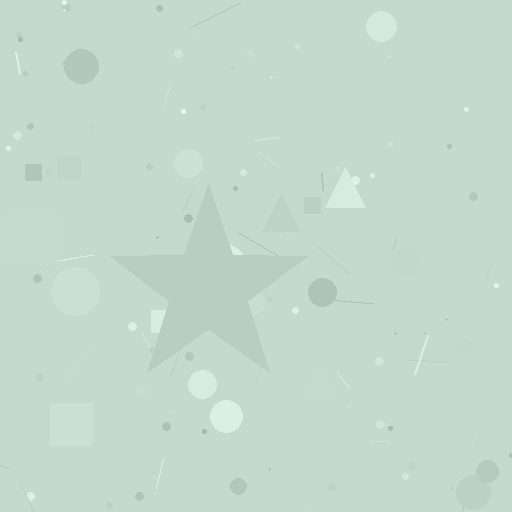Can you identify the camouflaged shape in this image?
The camouflaged shape is a star.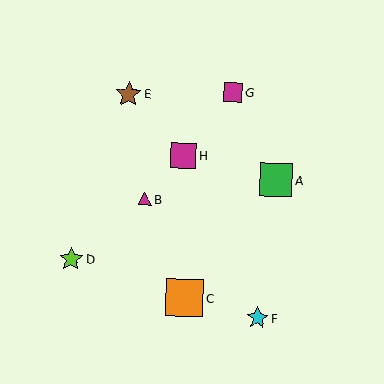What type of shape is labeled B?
Shape B is a magenta triangle.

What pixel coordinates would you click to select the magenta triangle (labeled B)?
Click at (145, 199) to select the magenta triangle B.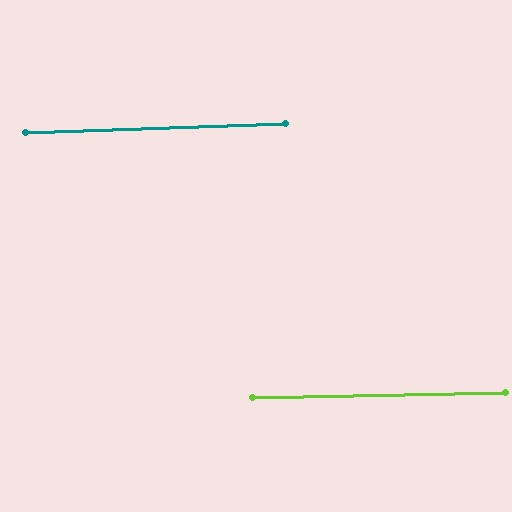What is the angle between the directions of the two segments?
Approximately 1 degree.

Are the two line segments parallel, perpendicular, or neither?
Parallel — their directions differ by only 0.9°.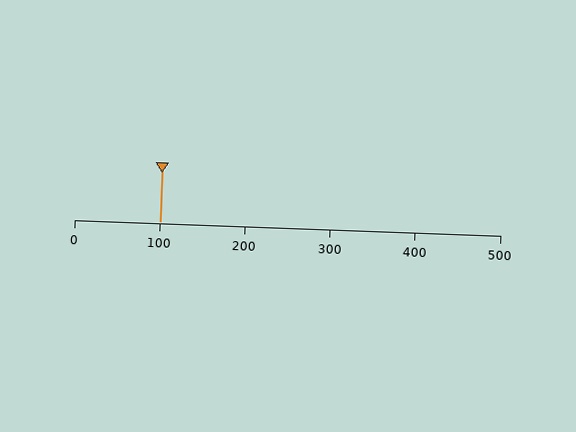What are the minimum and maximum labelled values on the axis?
The axis runs from 0 to 500.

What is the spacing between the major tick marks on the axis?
The major ticks are spaced 100 apart.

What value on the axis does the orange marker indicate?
The marker indicates approximately 100.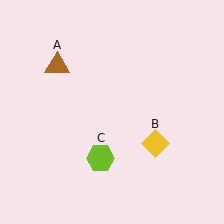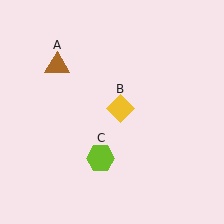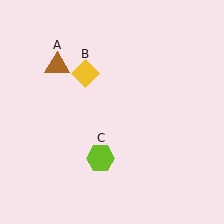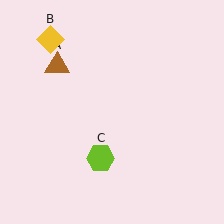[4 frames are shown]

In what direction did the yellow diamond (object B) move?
The yellow diamond (object B) moved up and to the left.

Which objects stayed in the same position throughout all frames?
Brown triangle (object A) and lime hexagon (object C) remained stationary.